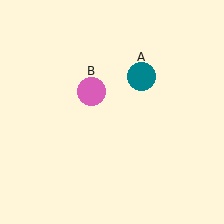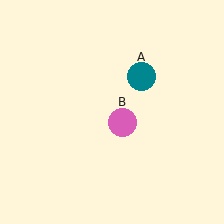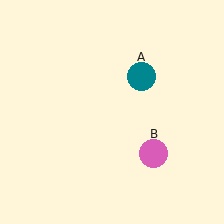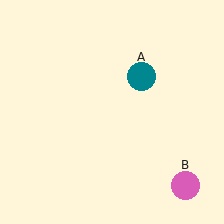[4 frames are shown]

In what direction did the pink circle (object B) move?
The pink circle (object B) moved down and to the right.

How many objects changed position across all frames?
1 object changed position: pink circle (object B).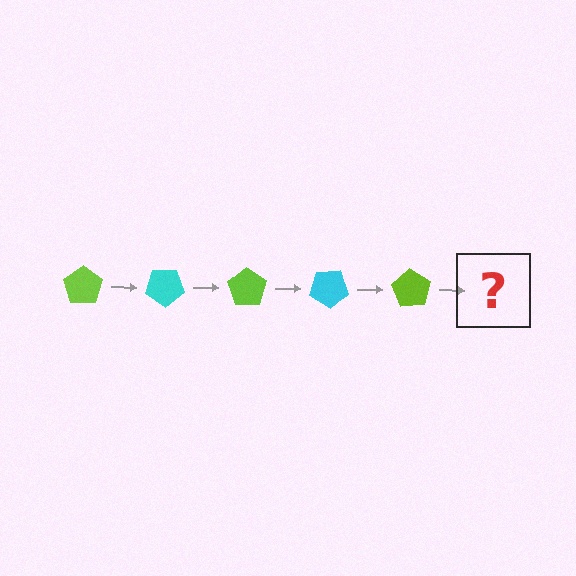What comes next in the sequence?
The next element should be a cyan pentagon, rotated 175 degrees from the start.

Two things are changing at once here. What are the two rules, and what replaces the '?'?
The two rules are that it rotates 35 degrees each step and the color cycles through lime and cyan. The '?' should be a cyan pentagon, rotated 175 degrees from the start.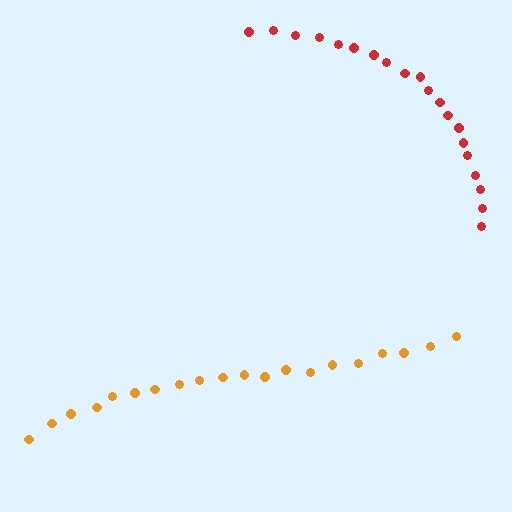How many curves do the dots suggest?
There are 2 distinct paths.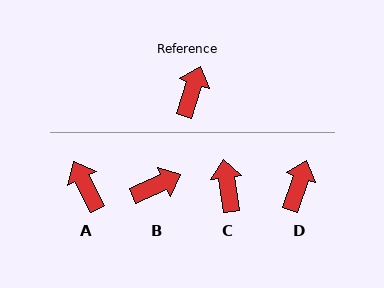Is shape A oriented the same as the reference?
No, it is off by about 45 degrees.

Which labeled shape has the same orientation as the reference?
D.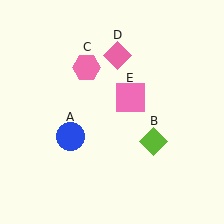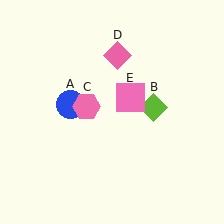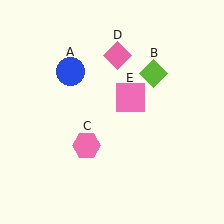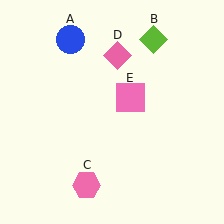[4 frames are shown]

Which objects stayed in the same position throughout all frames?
Pink diamond (object D) and pink square (object E) remained stationary.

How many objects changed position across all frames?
3 objects changed position: blue circle (object A), lime diamond (object B), pink hexagon (object C).